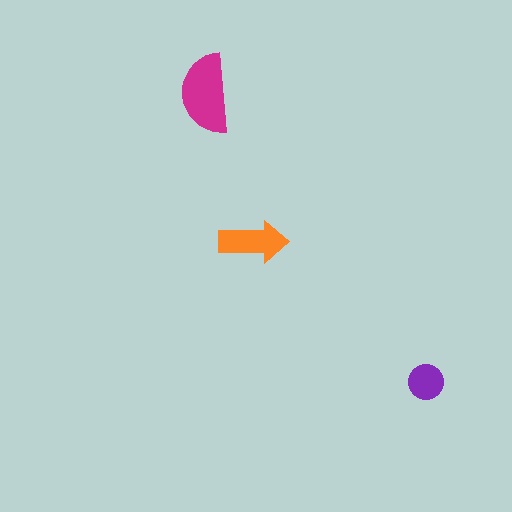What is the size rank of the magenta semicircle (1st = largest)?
1st.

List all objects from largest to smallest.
The magenta semicircle, the orange arrow, the purple circle.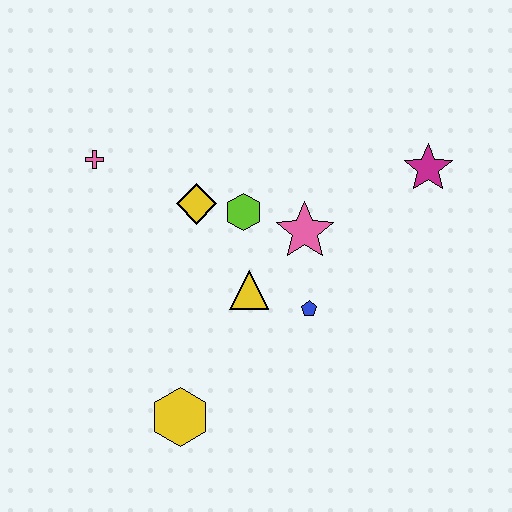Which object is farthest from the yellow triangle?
The magenta star is farthest from the yellow triangle.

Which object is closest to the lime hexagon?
The yellow diamond is closest to the lime hexagon.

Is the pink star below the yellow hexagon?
No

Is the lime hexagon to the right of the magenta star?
No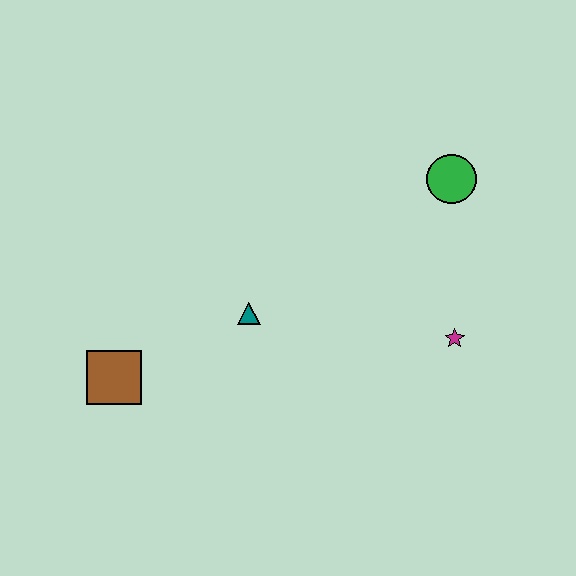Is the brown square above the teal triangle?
No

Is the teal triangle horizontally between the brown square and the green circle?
Yes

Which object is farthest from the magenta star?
The brown square is farthest from the magenta star.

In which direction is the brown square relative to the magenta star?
The brown square is to the left of the magenta star.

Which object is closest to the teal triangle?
The brown square is closest to the teal triangle.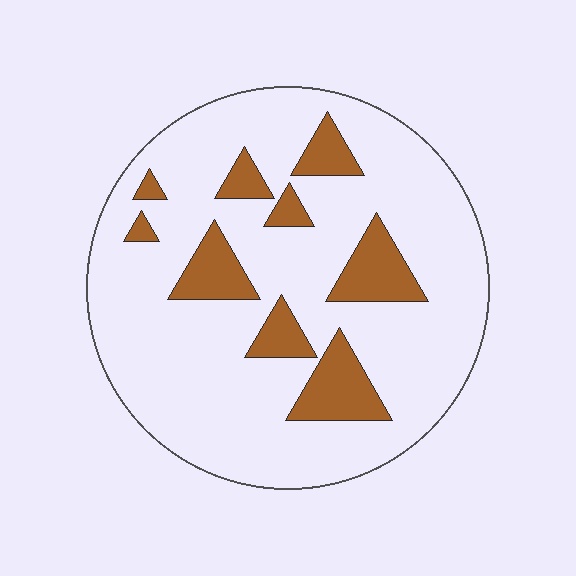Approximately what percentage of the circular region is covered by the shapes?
Approximately 20%.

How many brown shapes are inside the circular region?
9.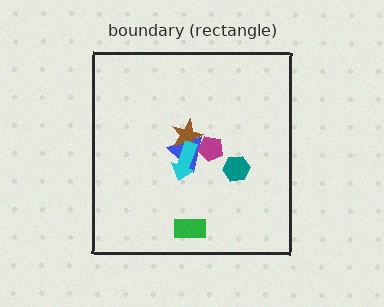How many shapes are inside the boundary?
6 inside, 0 outside.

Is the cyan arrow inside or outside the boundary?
Inside.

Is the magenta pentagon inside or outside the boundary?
Inside.